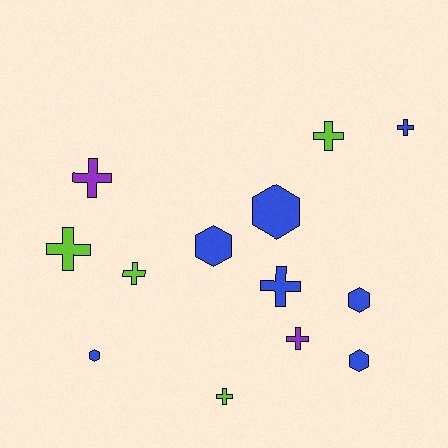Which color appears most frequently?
Blue, with 7 objects.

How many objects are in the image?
There are 13 objects.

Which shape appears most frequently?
Cross, with 8 objects.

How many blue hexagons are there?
There are 5 blue hexagons.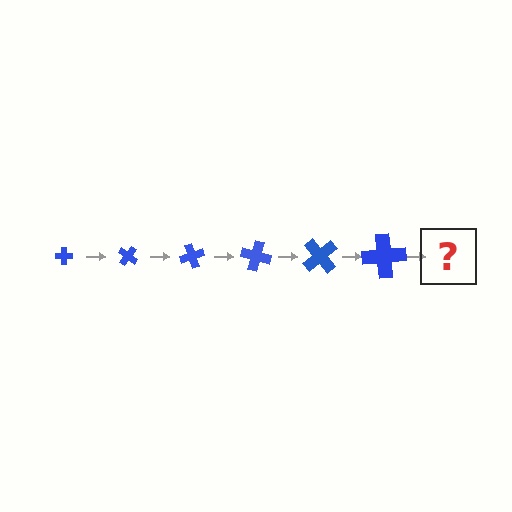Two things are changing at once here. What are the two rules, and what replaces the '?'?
The two rules are that the cross grows larger each step and it rotates 35 degrees each step. The '?' should be a cross, larger than the previous one and rotated 210 degrees from the start.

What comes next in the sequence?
The next element should be a cross, larger than the previous one and rotated 210 degrees from the start.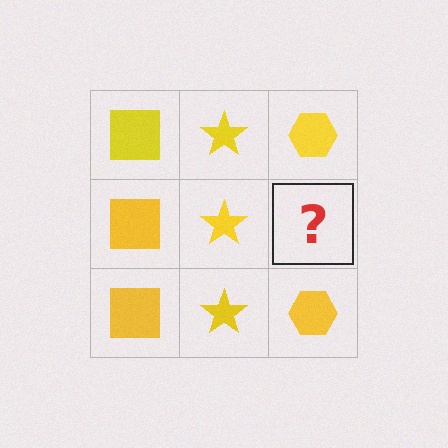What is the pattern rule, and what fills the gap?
The rule is that each column has a consistent shape. The gap should be filled with a yellow hexagon.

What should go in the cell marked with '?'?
The missing cell should contain a yellow hexagon.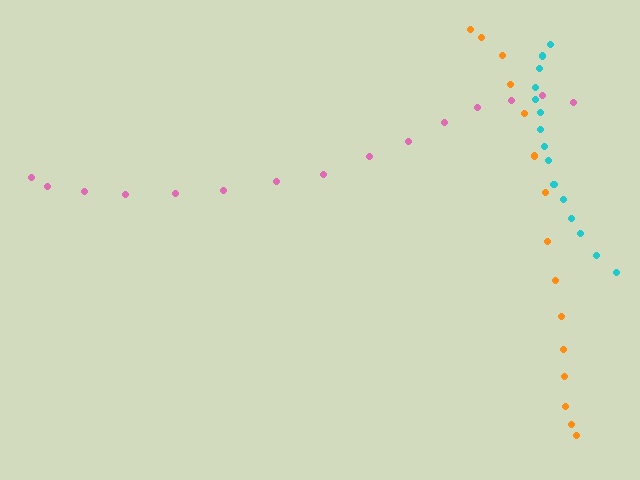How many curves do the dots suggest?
There are 3 distinct paths.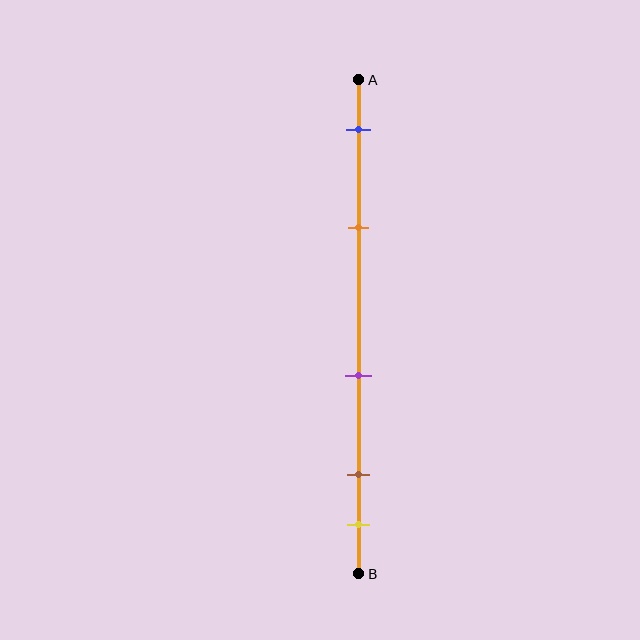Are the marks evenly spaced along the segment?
No, the marks are not evenly spaced.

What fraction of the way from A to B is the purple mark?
The purple mark is approximately 60% (0.6) of the way from A to B.